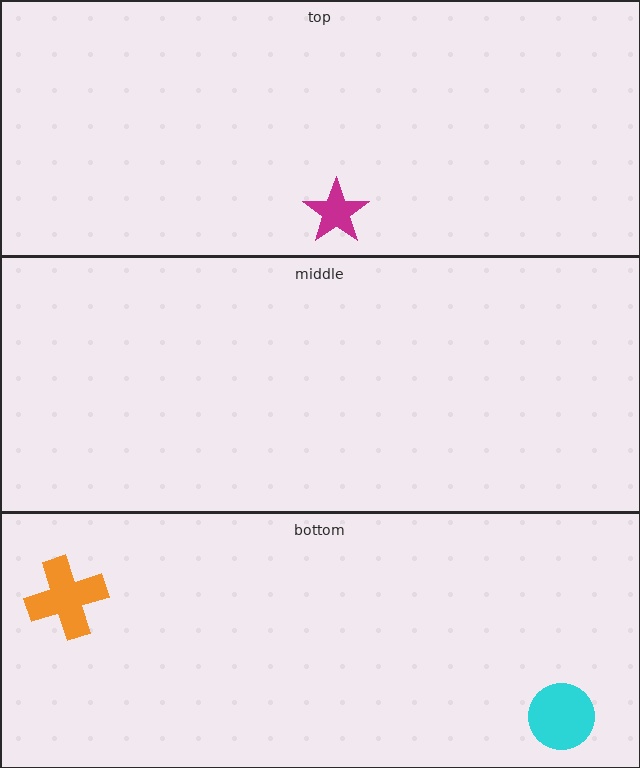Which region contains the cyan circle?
The bottom region.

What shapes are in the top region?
The magenta star.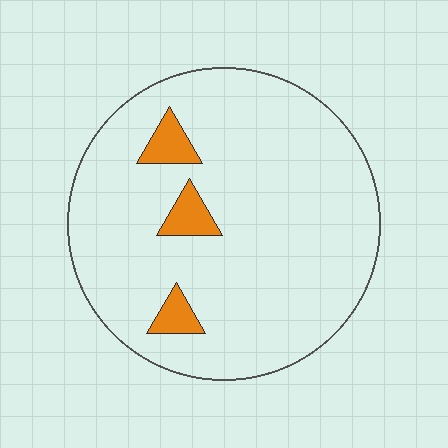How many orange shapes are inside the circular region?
3.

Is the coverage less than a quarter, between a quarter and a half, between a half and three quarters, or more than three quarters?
Less than a quarter.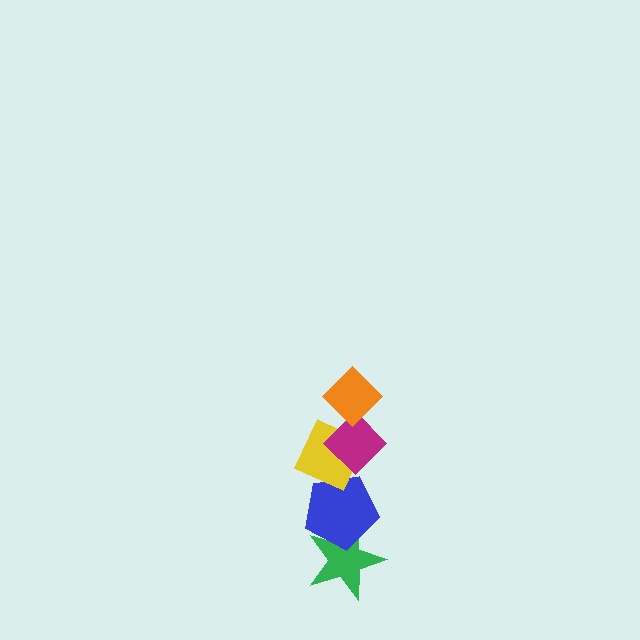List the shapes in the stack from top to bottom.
From top to bottom: the orange diamond, the magenta diamond, the yellow diamond, the blue pentagon, the green star.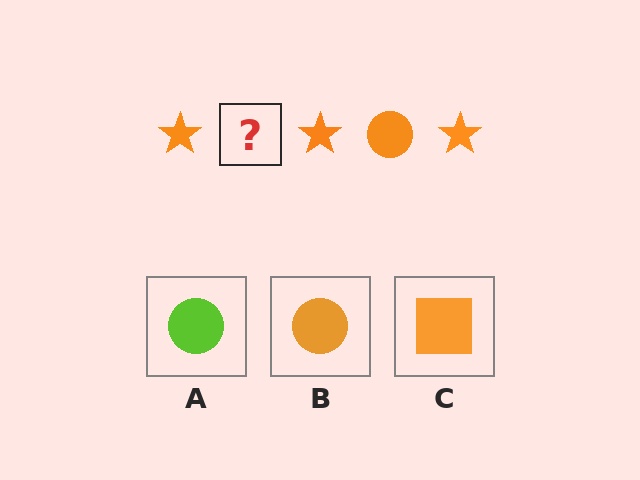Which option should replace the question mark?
Option B.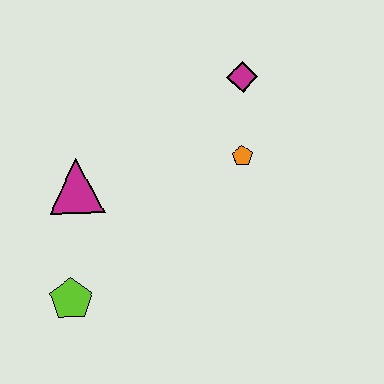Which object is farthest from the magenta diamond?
The lime pentagon is farthest from the magenta diamond.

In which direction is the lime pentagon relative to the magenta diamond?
The lime pentagon is below the magenta diamond.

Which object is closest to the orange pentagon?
The magenta diamond is closest to the orange pentagon.